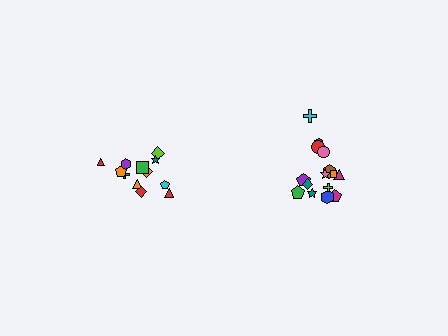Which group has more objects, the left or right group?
The right group.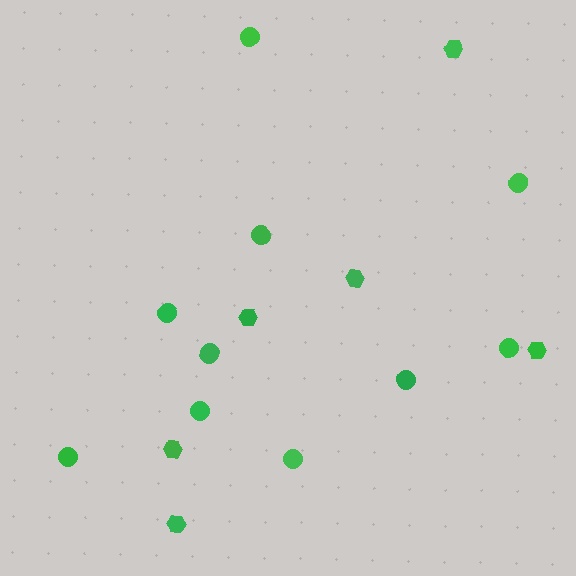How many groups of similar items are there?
There are 2 groups: one group of hexagons (6) and one group of circles (10).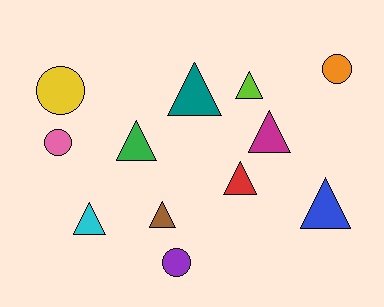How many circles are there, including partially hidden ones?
There are 4 circles.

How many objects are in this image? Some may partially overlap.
There are 12 objects.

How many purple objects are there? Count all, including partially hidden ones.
There is 1 purple object.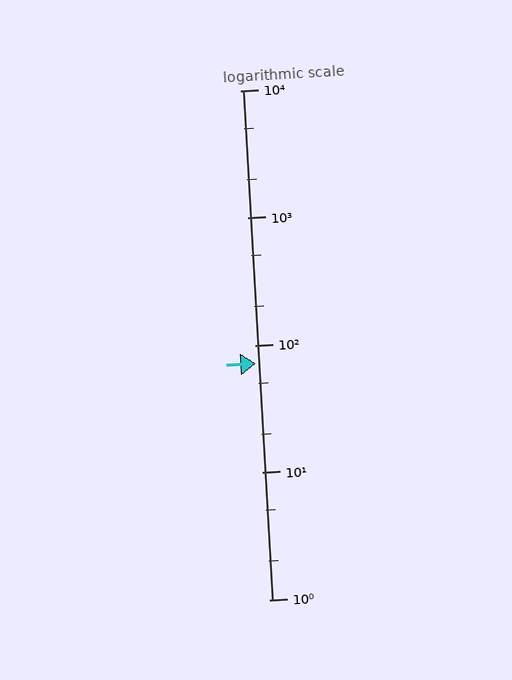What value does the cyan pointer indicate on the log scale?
The pointer indicates approximately 71.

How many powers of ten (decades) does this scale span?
The scale spans 4 decades, from 1 to 10000.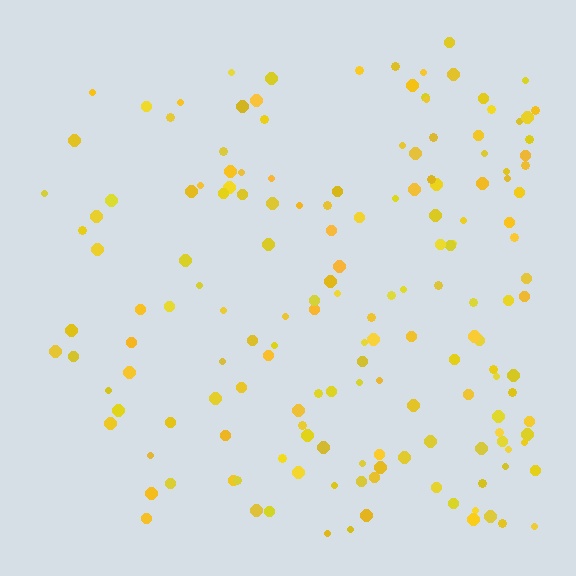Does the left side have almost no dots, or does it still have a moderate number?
Still a moderate number, just noticeably fewer than the right.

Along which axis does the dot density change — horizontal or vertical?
Horizontal.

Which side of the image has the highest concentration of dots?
The right.